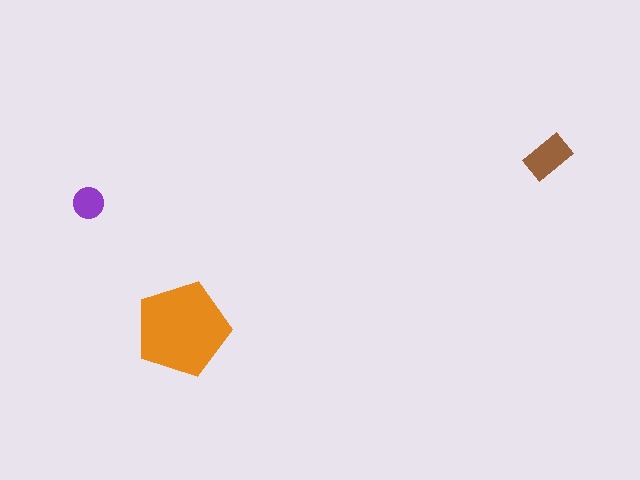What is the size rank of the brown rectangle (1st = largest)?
2nd.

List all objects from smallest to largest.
The purple circle, the brown rectangle, the orange pentagon.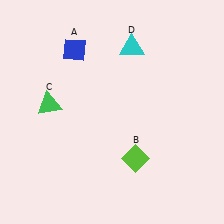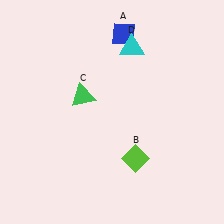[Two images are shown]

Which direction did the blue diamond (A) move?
The blue diamond (A) moved right.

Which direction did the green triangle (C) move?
The green triangle (C) moved right.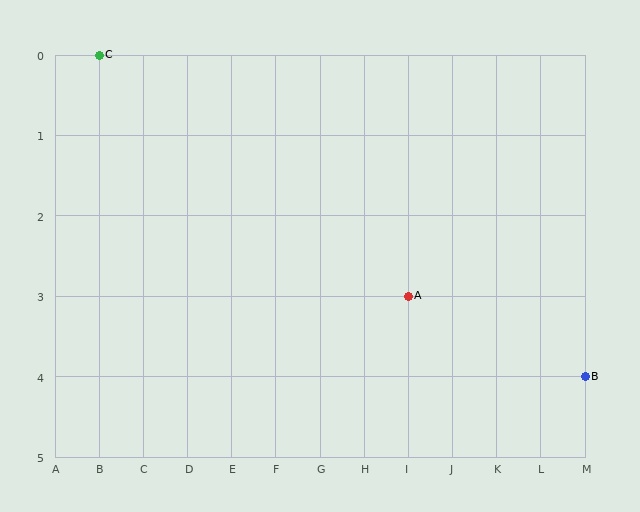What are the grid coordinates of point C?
Point C is at grid coordinates (B, 0).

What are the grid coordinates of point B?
Point B is at grid coordinates (M, 4).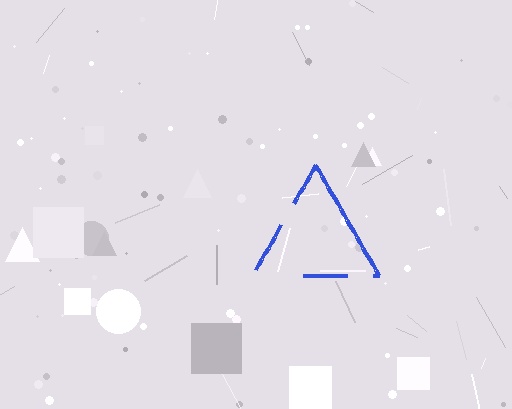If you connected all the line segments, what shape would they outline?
They would outline a triangle.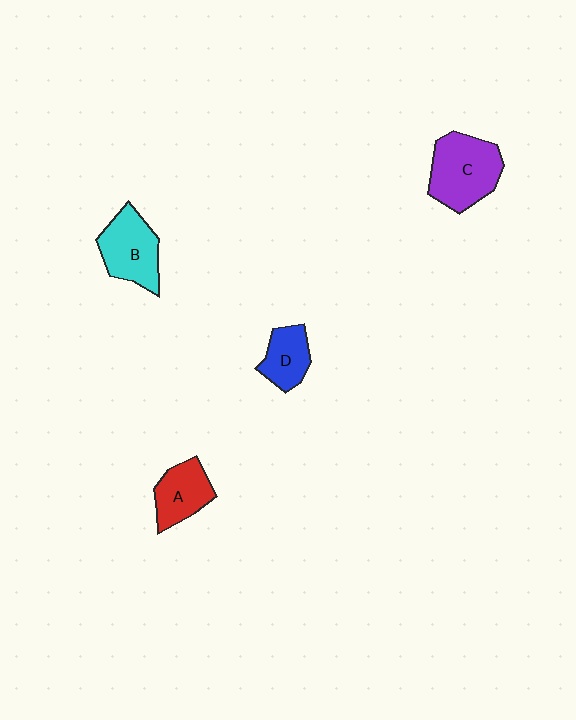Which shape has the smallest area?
Shape D (blue).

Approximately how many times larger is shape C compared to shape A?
Approximately 1.5 times.